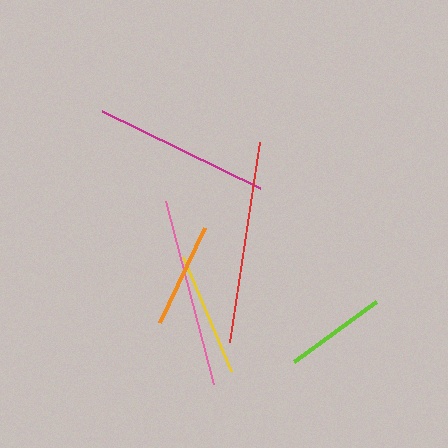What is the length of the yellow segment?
The yellow segment is approximately 123 pixels long.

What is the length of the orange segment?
The orange segment is approximately 105 pixels long.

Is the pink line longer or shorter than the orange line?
The pink line is longer than the orange line.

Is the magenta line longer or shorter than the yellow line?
The magenta line is longer than the yellow line.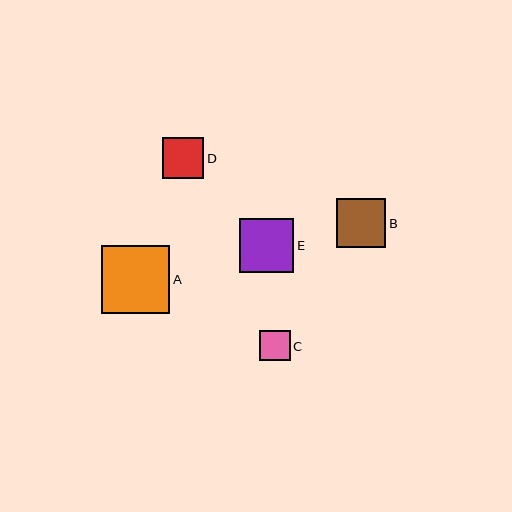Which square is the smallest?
Square C is the smallest with a size of approximately 31 pixels.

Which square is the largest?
Square A is the largest with a size of approximately 69 pixels.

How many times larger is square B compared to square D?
Square B is approximately 1.2 times the size of square D.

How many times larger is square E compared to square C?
Square E is approximately 1.8 times the size of square C.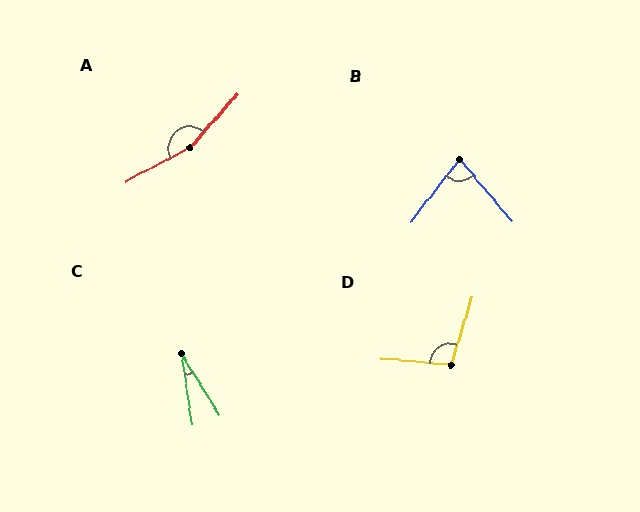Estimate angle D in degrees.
Approximately 102 degrees.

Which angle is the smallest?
C, at approximately 24 degrees.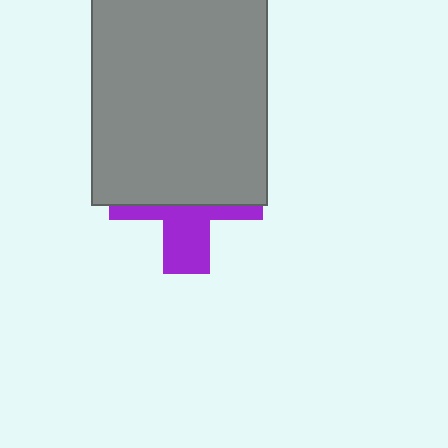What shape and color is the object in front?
The object in front is a gray rectangle.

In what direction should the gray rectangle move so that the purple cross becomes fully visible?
The gray rectangle should move up. That is the shortest direction to clear the overlap and leave the purple cross fully visible.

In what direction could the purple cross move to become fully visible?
The purple cross could move down. That would shift it out from behind the gray rectangle entirely.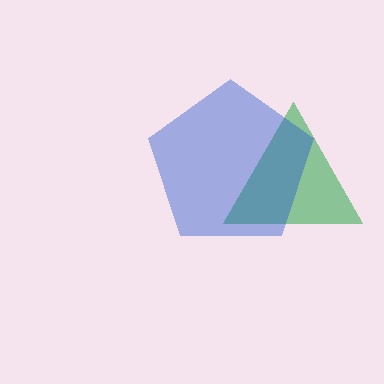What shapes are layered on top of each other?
The layered shapes are: a green triangle, a blue pentagon.